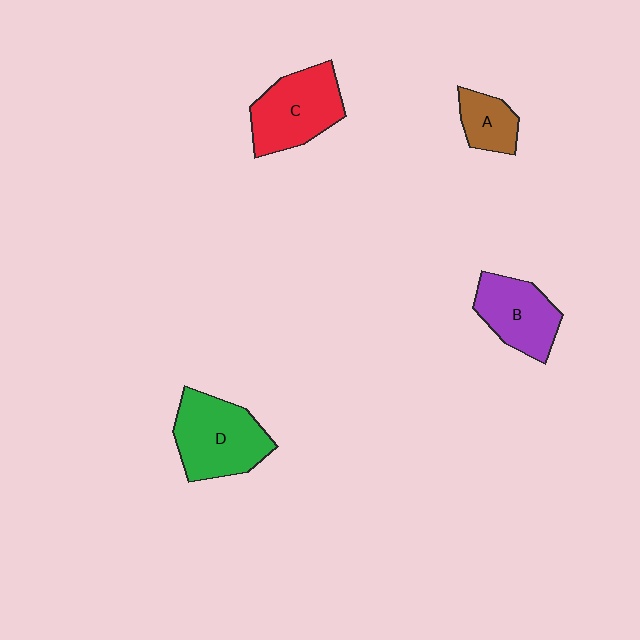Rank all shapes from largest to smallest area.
From largest to smallest: D (green), C (red), B (purple), A (brown).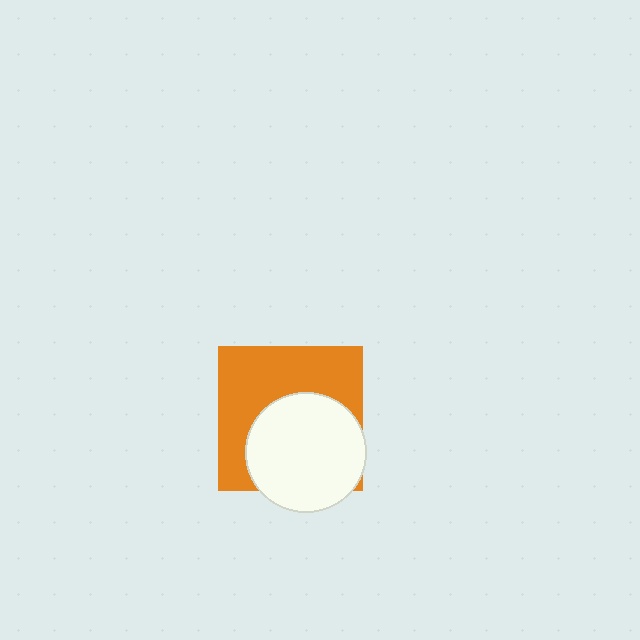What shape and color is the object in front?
The object in front is a white circle.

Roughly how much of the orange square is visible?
About half of it is visible (roughly 53%).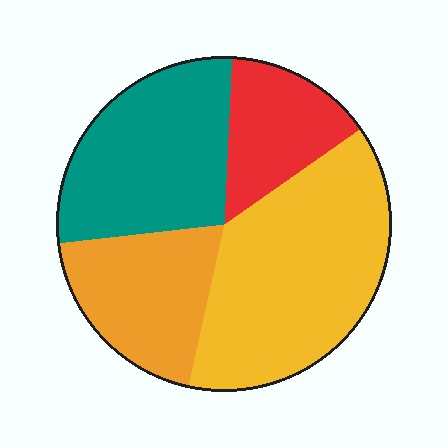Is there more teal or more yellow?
Yellow.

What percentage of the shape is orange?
Orange takes up less than a quarter of the shape.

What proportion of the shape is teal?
Teal covers about 30% of the shape.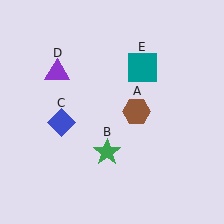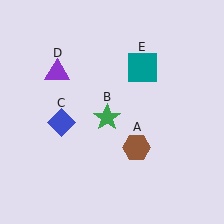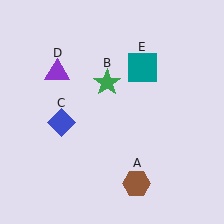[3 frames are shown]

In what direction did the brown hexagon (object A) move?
The brown hexagon (object A) moved down.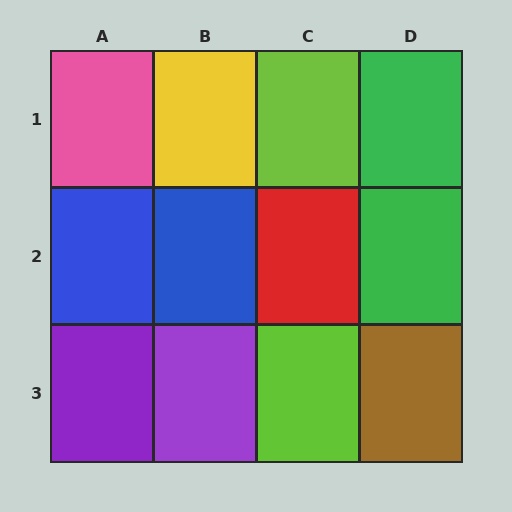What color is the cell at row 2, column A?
Blue.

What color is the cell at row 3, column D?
Brown.